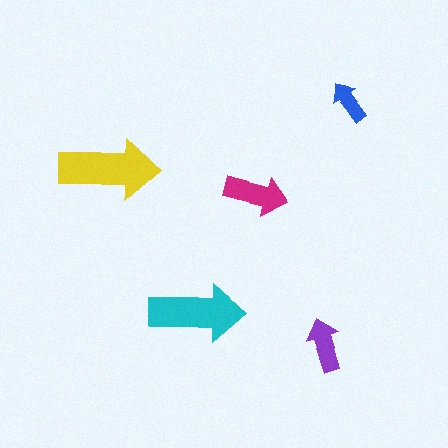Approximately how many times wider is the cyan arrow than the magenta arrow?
About 1.5 times wider.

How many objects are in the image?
There are 5 objects in the image.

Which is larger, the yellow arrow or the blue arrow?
The yellow one.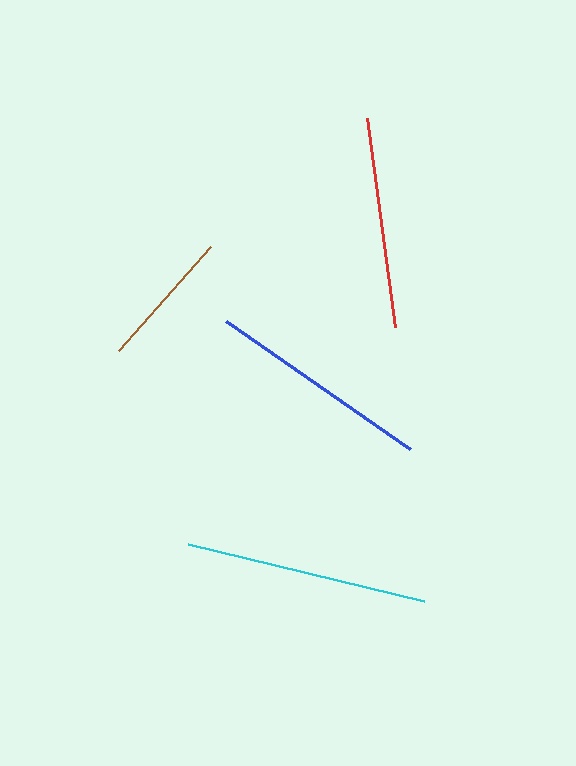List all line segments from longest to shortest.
From longest to shortest: cyan, blue, red, brown.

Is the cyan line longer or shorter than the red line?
The cyan line is longer than the red line.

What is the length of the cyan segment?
The cyan segment is approximately 243 pixels long.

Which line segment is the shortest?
The brown line is the shortest at approximately 138 pixels.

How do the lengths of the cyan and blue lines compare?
The cyan and blue lines are approximately the same length.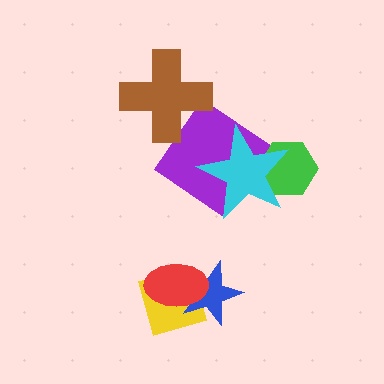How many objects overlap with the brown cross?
1 object overlaps with the brown cross.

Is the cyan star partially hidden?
No, no other shape covers it.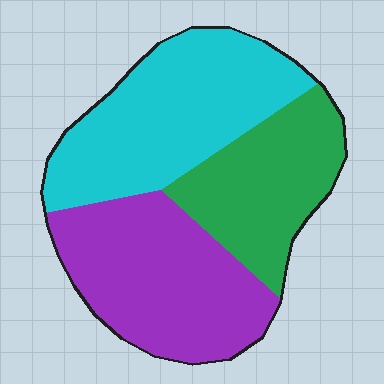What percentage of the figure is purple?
Purple takes up about three eighths (3/8) of the figure.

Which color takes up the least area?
Green, at roughly 25%.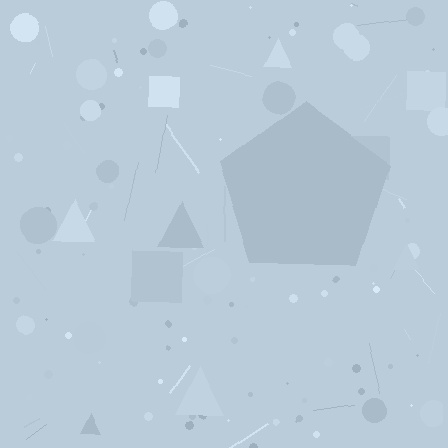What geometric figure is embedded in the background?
A pentagon is embedded in the background.